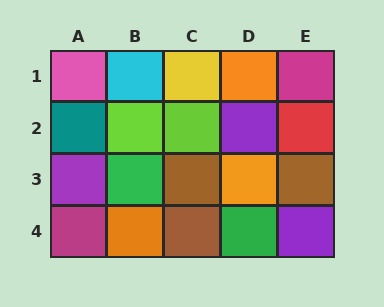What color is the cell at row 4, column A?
Magenta.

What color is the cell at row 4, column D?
Green.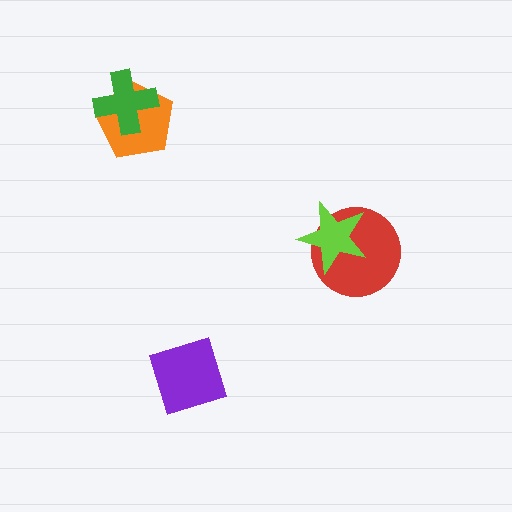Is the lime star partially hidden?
No, no other shape covers it.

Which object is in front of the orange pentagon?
The green cross is in front of the orange pentagon.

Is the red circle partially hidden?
Yes, it is partially covered by another shape.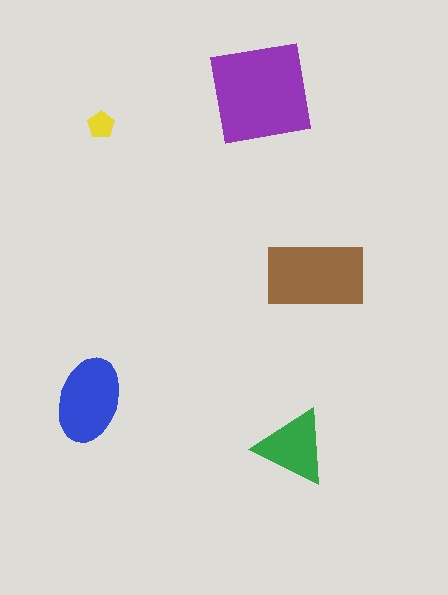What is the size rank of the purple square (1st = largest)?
1st.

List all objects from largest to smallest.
The purple square, the brown rectangle, the blue ellipse, the green triangle, the yellow pentagon.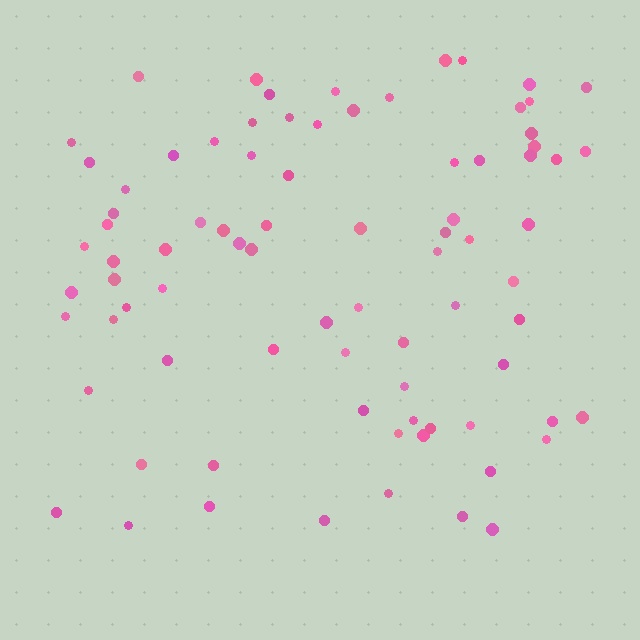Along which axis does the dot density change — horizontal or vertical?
Vertical.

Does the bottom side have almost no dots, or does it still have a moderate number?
Still a moderate number, just noticeably fewer than the top.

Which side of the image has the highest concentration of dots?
The top.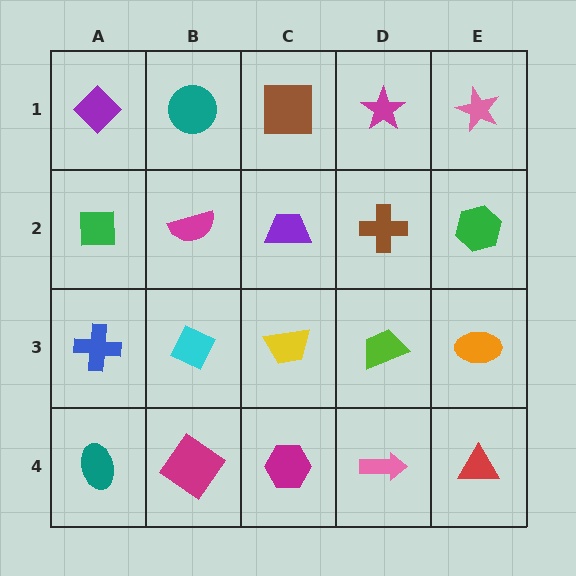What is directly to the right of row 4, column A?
A magenta diamond.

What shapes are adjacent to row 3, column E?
A green hexagon (row 2, column E), a red triangle (row 4, column E), a lime trapezoid (row 3, column D).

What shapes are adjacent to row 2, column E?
A pink star (row 1, column E), an orange ellipse (row 3, column E), a brown cross (row 2, column D).